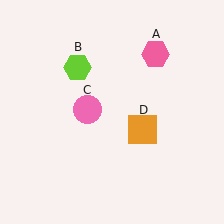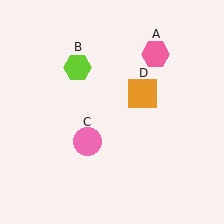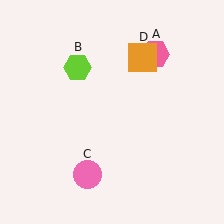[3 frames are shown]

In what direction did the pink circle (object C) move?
The pink circle (object C) moved down.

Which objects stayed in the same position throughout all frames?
Pink hexagon (object A) and lime hexagon (object B) remained stationary.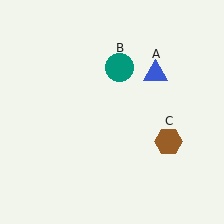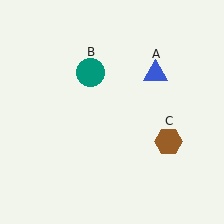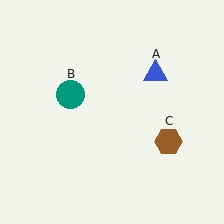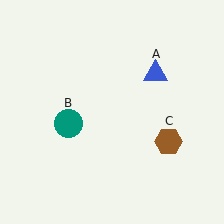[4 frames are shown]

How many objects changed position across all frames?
1 object changed position: teal circle (object B).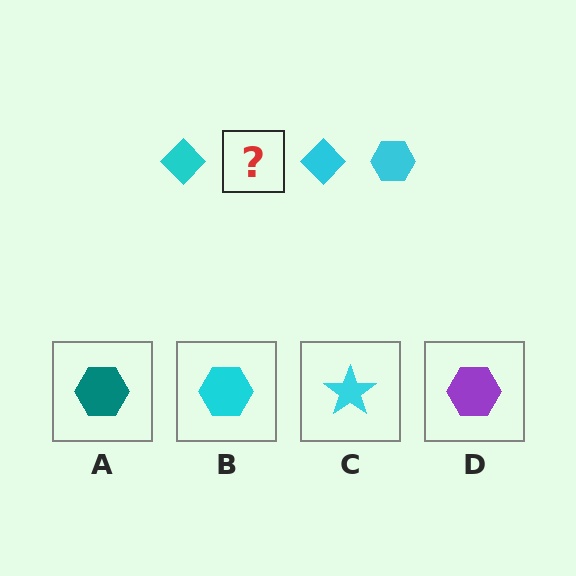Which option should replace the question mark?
Option B.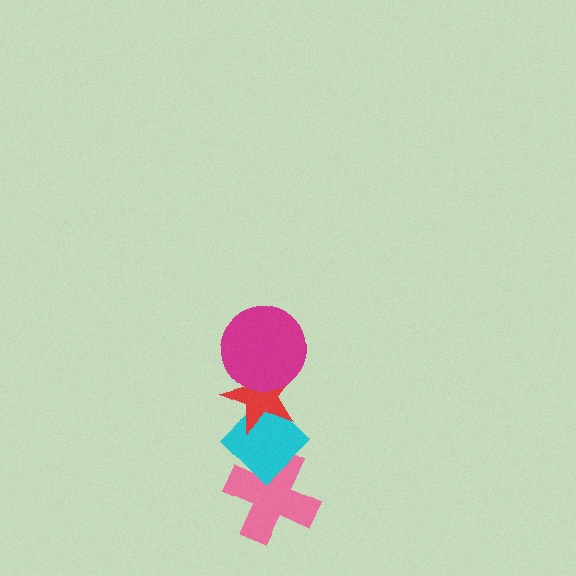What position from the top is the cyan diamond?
The cyan diamond is 3rd from the top.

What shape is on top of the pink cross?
The cyan diamond is on top of the pink cross.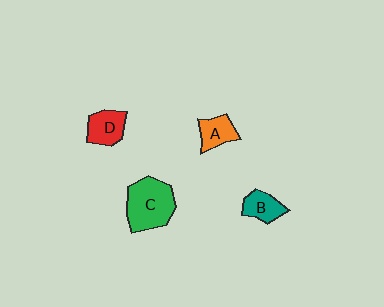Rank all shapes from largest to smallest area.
From largest to smallest: C (green), D (red), B (teal), A (orange).